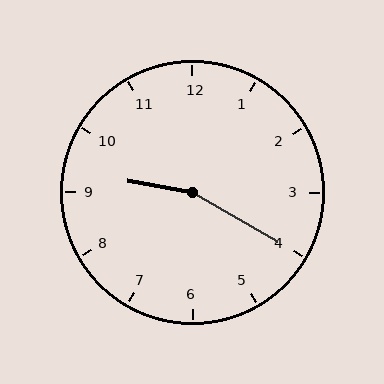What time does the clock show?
9:20.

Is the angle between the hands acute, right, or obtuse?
It is obtuse.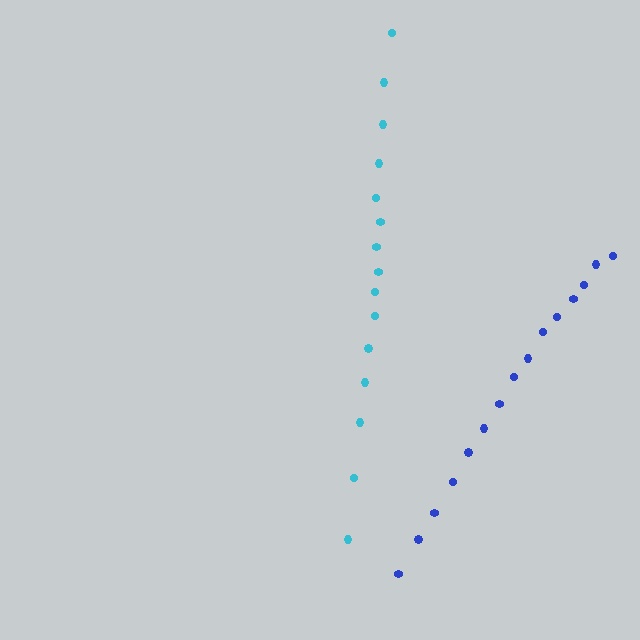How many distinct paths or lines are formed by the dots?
There are 2 distinct paths.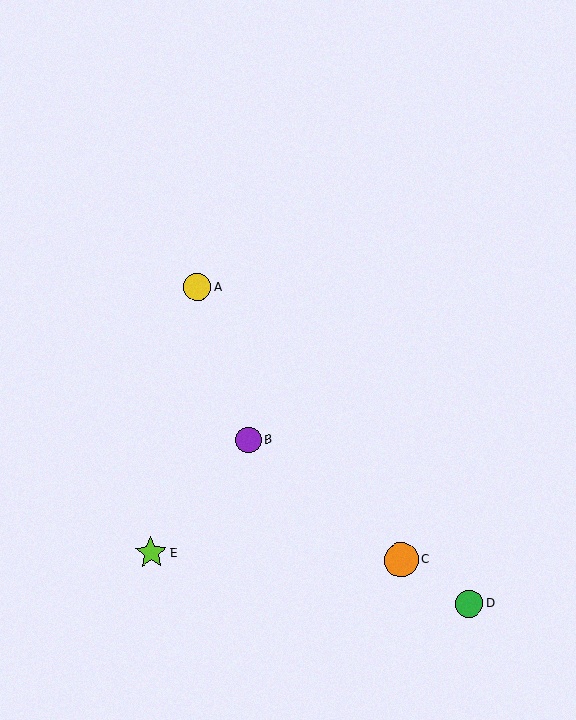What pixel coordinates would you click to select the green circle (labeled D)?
Click at (469, 604) to select the green circle D.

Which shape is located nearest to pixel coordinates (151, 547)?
The lime star (labeled E) at (151, 553) is nearest to that location.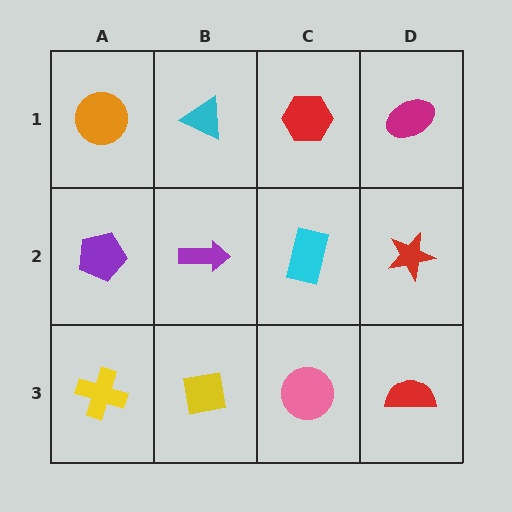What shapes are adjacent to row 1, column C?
A cyan rectangle (row 2, column C), a cyan triangle (row 1, column B), a magenta ellipse (row 1, column D).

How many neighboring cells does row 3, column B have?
3.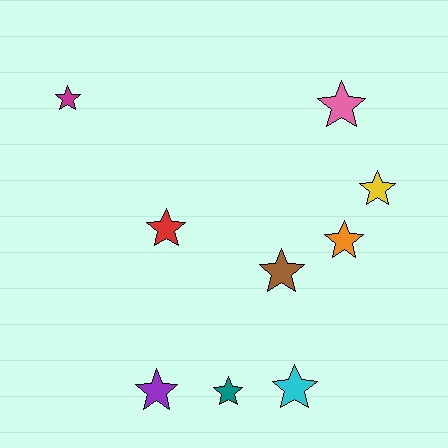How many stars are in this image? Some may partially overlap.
There are 9 stars.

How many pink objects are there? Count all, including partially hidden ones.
There is 1 pink object.